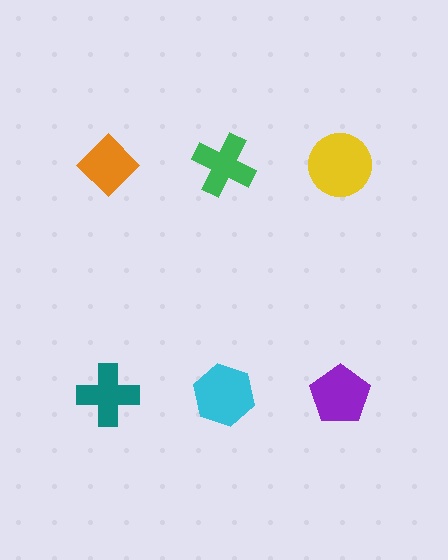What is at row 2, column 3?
A purple pentagon.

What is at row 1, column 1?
An orange diamond.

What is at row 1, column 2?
A green cross.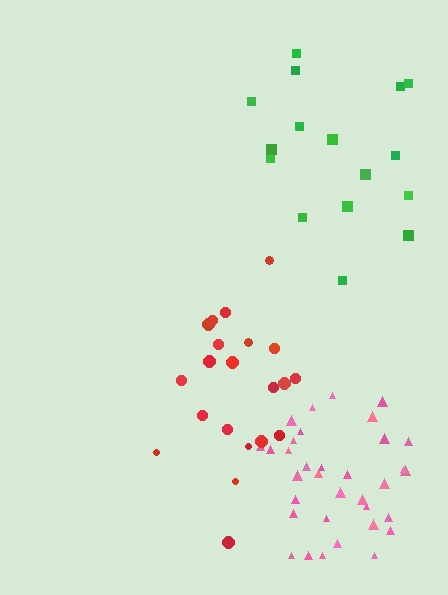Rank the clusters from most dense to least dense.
pink, red, green.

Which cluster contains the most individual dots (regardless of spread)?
Pink (34).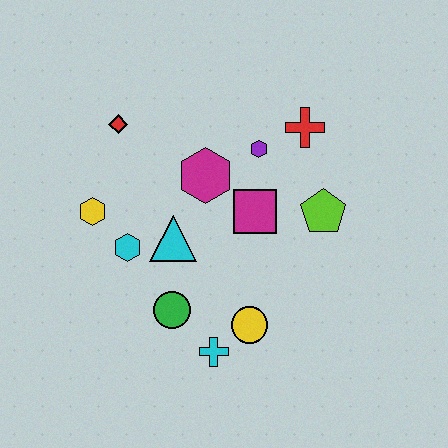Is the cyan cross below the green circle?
Yes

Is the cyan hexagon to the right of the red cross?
No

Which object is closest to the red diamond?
The yellow hexagon is closest to the red diamond.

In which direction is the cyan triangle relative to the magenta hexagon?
The cyan triangle is below the magenta hexagon.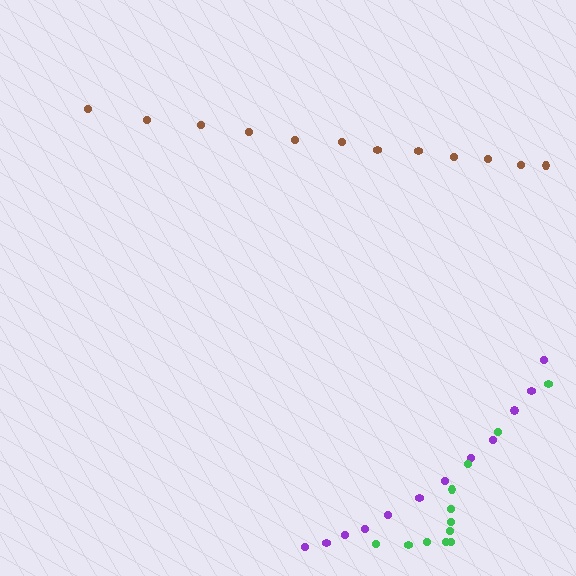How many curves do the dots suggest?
There are 3 distinct paths.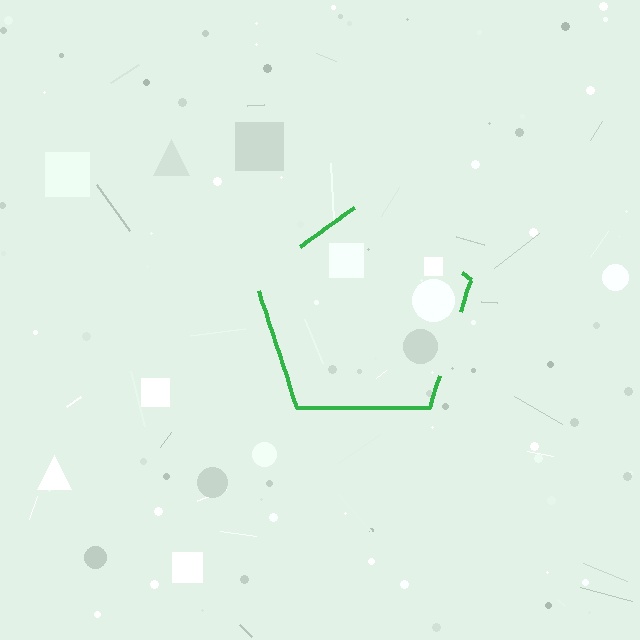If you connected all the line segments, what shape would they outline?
They would outline a pentagon.